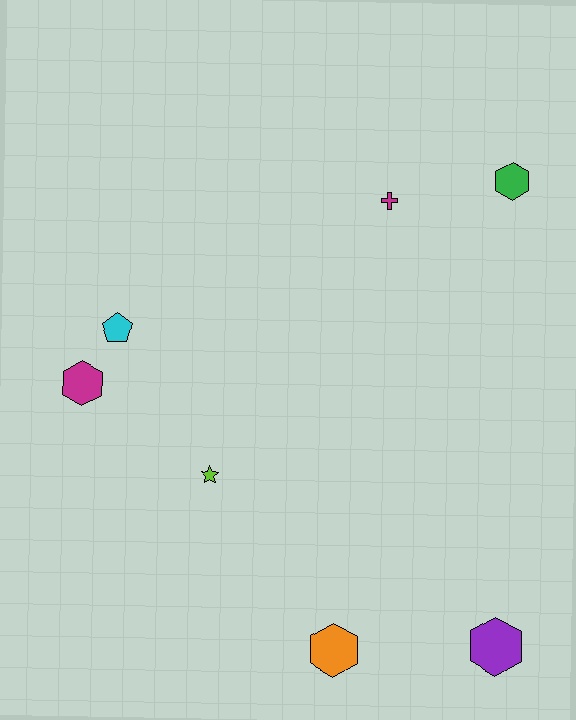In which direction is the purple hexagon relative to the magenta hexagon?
The purple hexagon is to the right of the magenta hexagon.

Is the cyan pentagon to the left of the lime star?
Yes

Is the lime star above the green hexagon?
No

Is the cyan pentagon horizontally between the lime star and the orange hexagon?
No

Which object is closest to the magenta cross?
The green hexagon is closest to the magenta cross.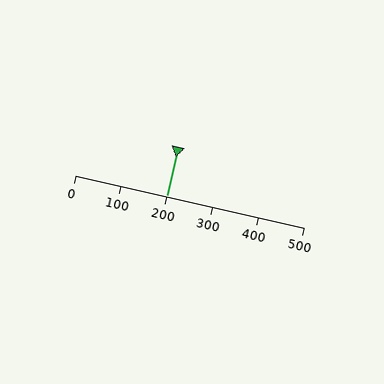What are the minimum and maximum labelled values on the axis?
The axis runs from 0 to 500.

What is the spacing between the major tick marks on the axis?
The major ticks are spaced 100 apart.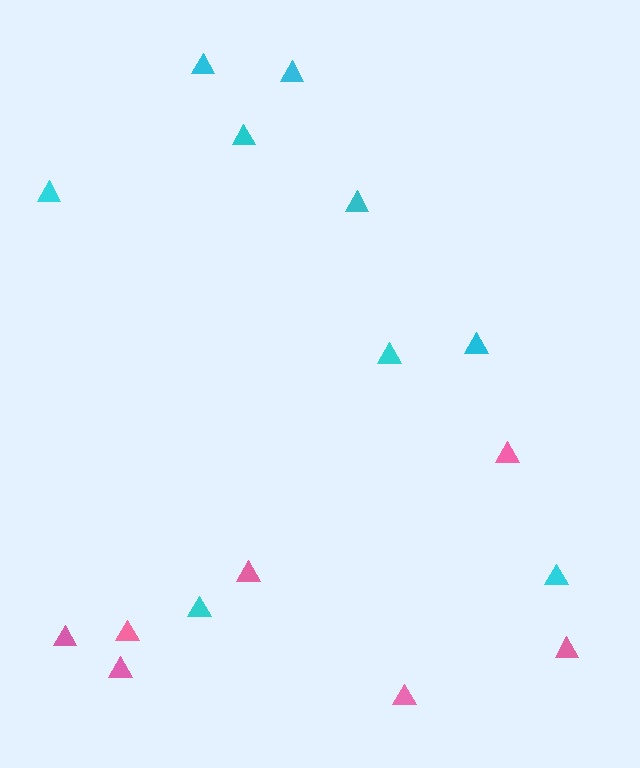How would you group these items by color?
There are 2 groups: one group of pink triangles (7) and one group of cyan triangles (9).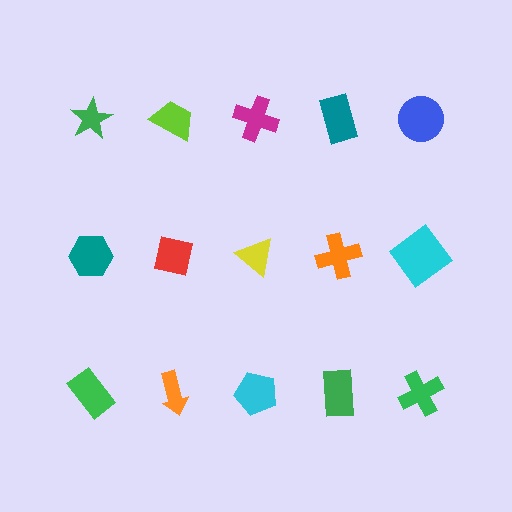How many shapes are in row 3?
5 shapes.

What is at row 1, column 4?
A teal rectangle.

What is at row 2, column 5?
A cyan diamond.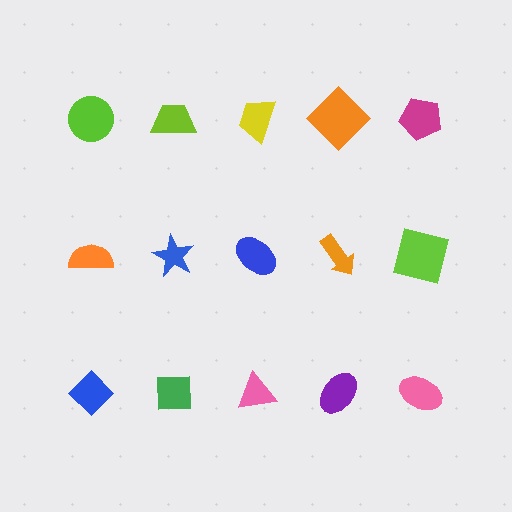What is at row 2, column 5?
A lime square.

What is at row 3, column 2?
A green square.